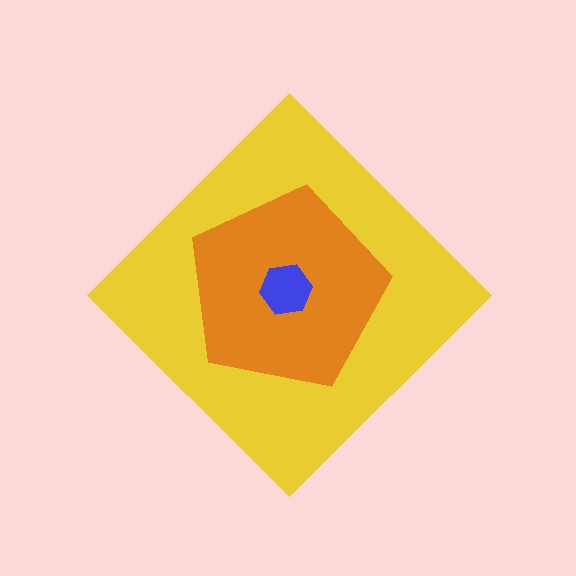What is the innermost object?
The blue hexagon.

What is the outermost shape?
The yellow diamond.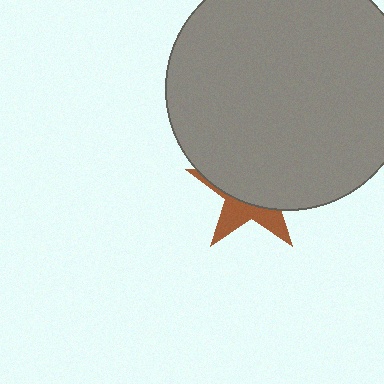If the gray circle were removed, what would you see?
You would see the complete brown star.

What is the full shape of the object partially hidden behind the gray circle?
The partially hidden object is a brown star.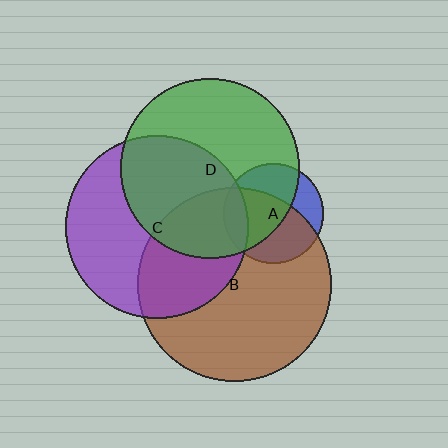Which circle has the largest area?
Circle B (brown).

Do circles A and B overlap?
Yes.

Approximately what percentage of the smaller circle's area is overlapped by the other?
Approximately 65%.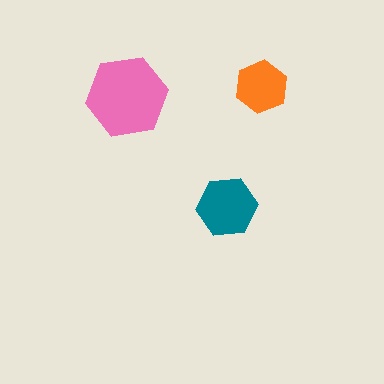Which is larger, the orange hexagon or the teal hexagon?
The teal one.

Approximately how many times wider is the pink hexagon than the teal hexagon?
About 1.5 times wider.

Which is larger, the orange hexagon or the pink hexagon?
The pink one.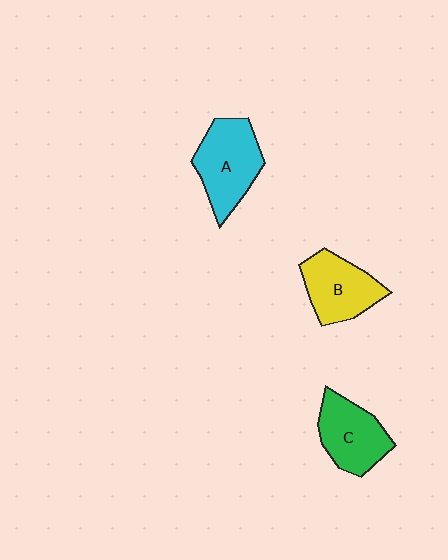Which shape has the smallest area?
Shape B (yellow).